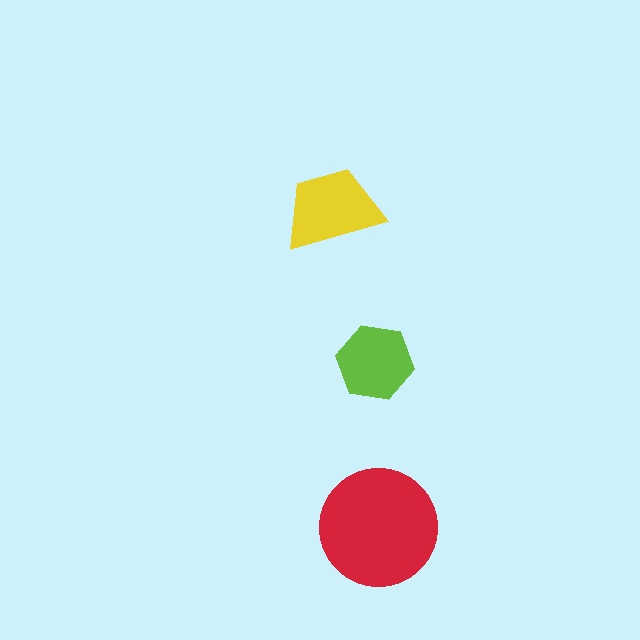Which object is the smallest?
The lime hexagon.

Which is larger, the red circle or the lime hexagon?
The red circle.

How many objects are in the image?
There are 3 objects in the image.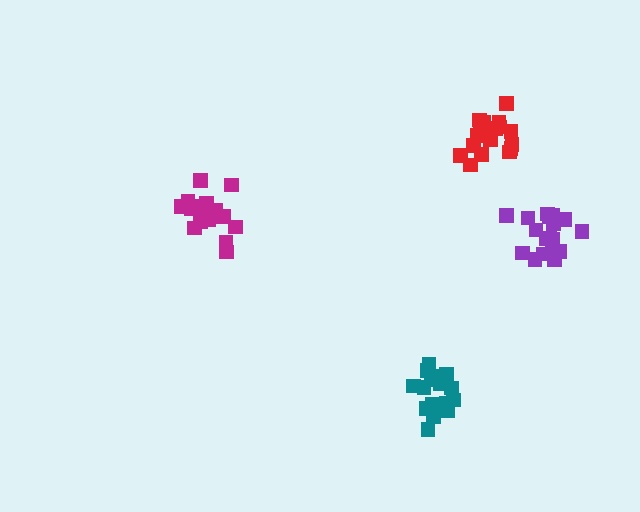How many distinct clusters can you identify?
There are 4 distinct clusters.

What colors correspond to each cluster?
The clusters are colored: red, teal, purple, magenta.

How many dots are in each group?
Group 1: 18 dots, Group 2: 17 dots, Group 3: 19 dots, Group 4: 18 dots (72 total).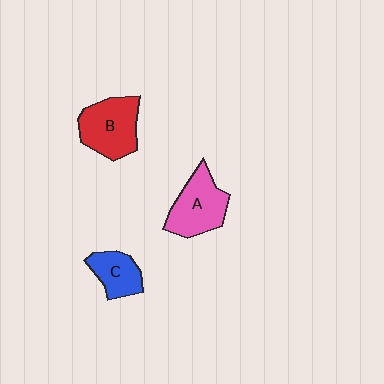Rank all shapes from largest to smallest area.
From largest to smallest: B (red), A (pink), C (blue).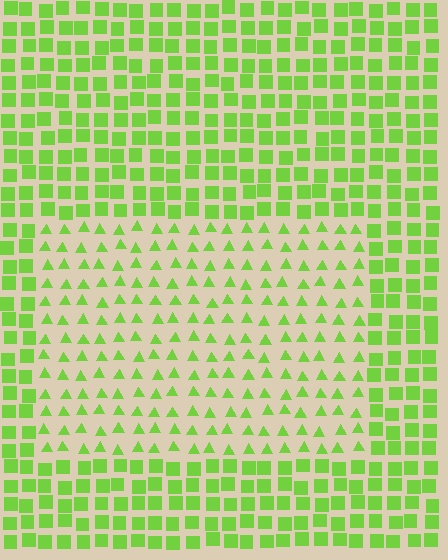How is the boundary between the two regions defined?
The boundary is defined by a change in element shape: triangles inside vs. squares outside. All elements share the same color and spacing.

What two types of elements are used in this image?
The image uses triangles inside the rectangle region and squares outside it.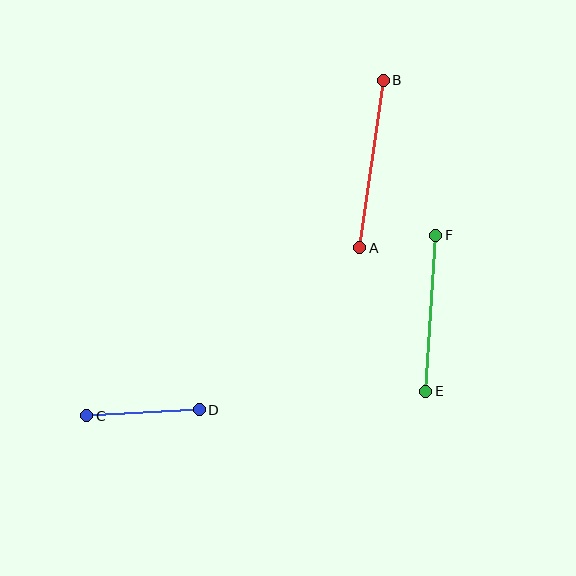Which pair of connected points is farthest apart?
Points A and B are farthest apart.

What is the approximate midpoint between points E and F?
The midpoint is at approximately (431, 313) pixels.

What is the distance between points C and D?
The distance is approximately 113 pixels.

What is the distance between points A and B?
The distance is approximately 169 pixels.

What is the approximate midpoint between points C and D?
The midpoint is at approximately (143, 413) pixels.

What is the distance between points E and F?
The distance is approximately 156 pixels.